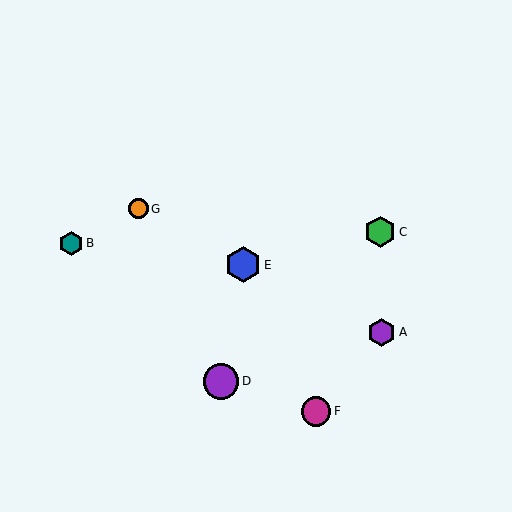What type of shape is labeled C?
Shape C is a green hexagon.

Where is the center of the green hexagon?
The center of the green hexagon is at (380, 232).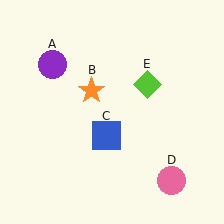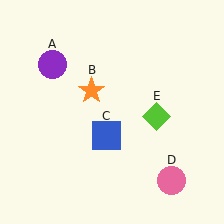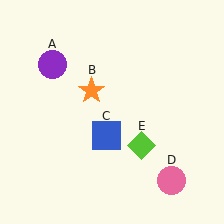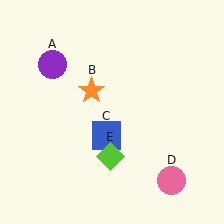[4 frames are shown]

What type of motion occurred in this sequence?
The lime diamond (object E) rotated clockwise around the center of the scene.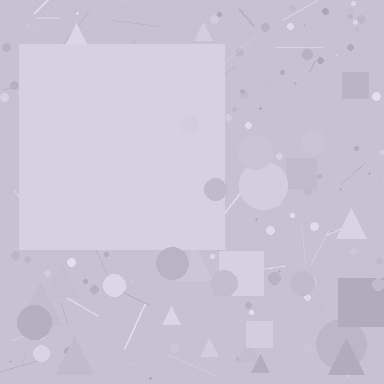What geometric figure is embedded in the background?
A square is embedded in the background.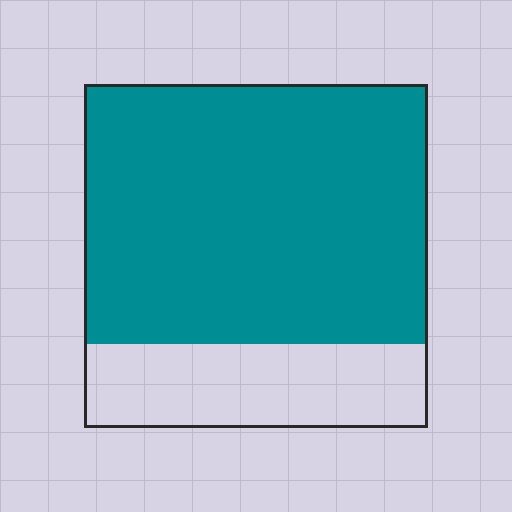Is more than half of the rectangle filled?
Yes.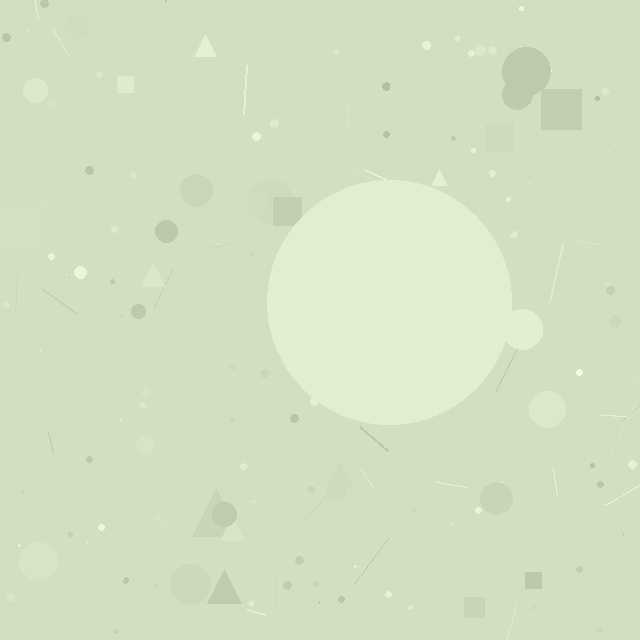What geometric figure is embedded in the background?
A circle is embedded in the background.